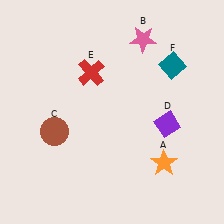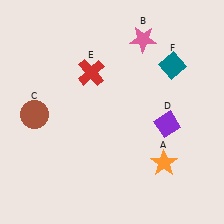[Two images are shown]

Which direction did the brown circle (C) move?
The brown circle (C) moved left.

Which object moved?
The brown circle (C) moved left.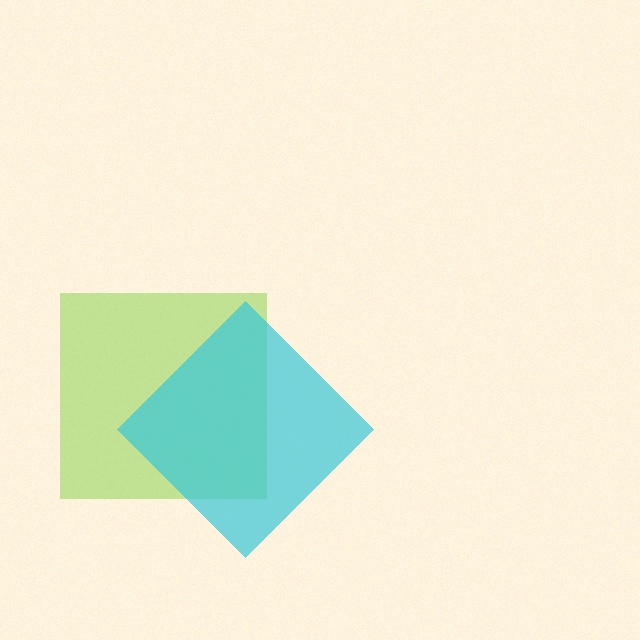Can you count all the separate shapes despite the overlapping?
Yes, there are 2 separate shapes.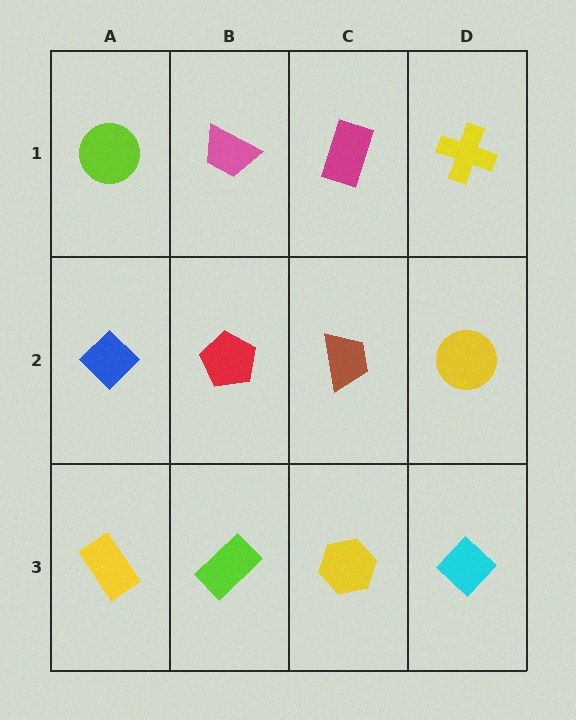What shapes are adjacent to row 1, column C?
A brown trapezoid (row 2, column C), a pink trapezoid (row 1, column B), a yellow cross (row 1, column D).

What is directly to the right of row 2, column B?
A brown trapezoid.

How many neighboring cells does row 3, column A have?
2.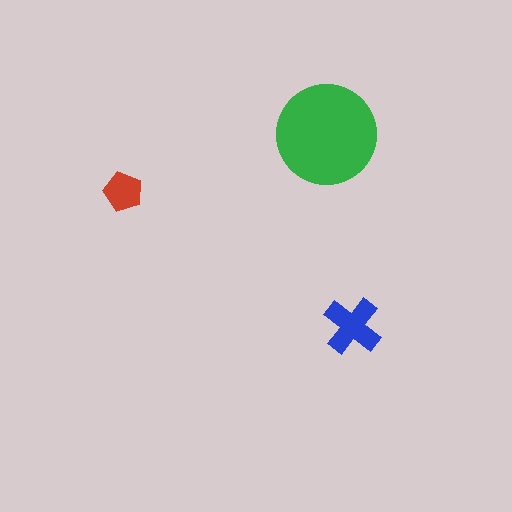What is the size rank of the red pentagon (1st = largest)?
3rd.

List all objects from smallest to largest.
The red pentagon, the blue cross, the green circle.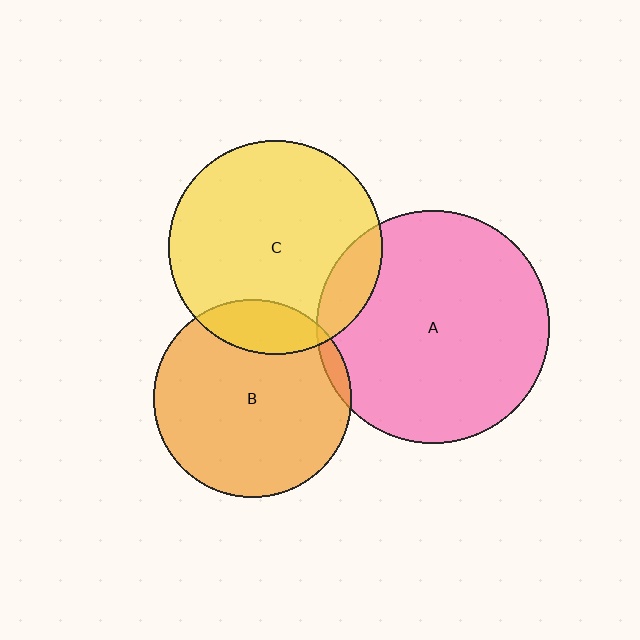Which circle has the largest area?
Circle A (pink).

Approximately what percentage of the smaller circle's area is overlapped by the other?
Approximately 10%.